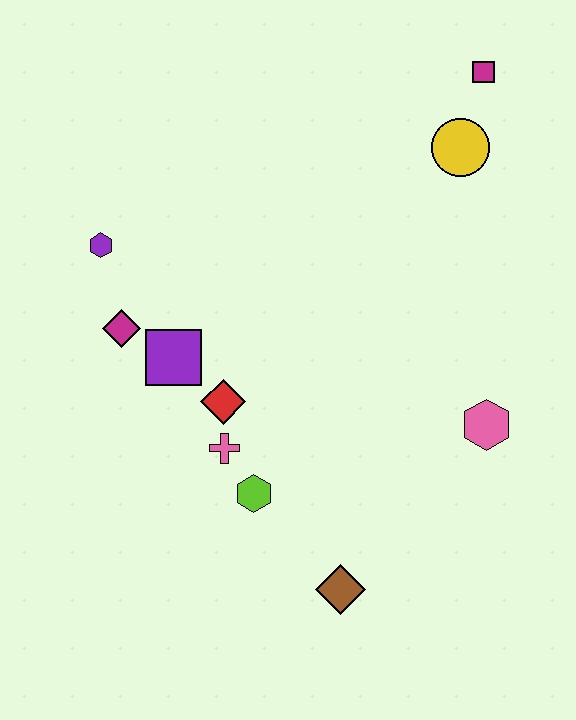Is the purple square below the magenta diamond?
Yes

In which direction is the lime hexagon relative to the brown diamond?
The lime hexagon is above the brown diamond.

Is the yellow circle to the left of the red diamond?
No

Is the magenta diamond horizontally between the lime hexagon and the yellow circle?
No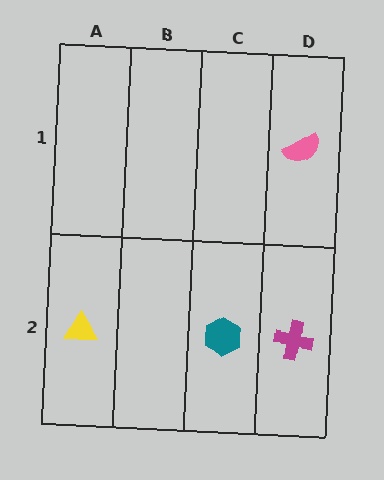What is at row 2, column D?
A magenta cross.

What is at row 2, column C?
A teal hexagon.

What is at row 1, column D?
A pink semicircle.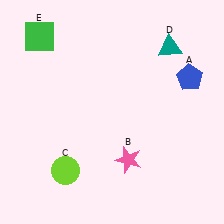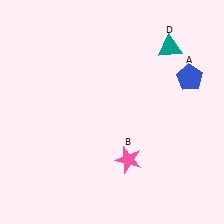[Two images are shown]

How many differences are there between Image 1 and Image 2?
There are 2 differences between the two images.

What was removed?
The green square (E), the lime circle (C) were removed in Image 2.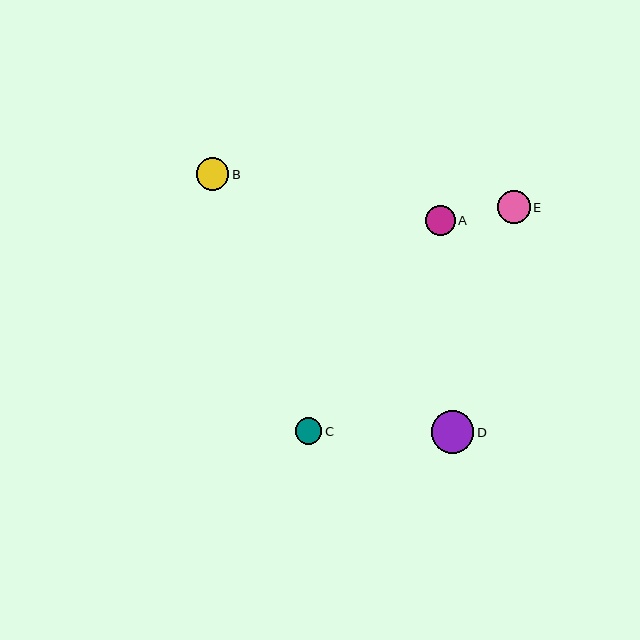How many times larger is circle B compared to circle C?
Circle B is approximately 1.2 times the size of circle C.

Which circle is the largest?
Circle D is the largest with a size of approximately 43 pixels.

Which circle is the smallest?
Circle C is the smallest with a size of approximately 27 pixels.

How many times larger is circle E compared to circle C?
Circle E is approximately 1.3 times the size of circle C.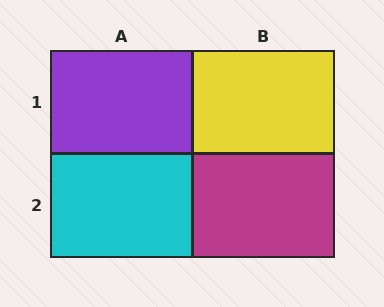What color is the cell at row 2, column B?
Magenta.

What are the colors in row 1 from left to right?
Purple, yellow.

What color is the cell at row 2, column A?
Cyan.